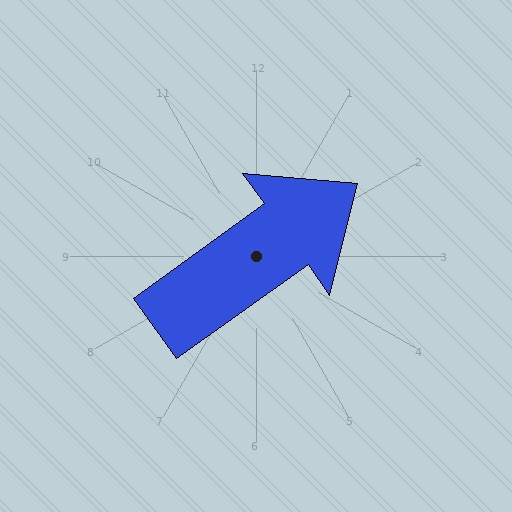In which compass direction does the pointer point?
Northeast.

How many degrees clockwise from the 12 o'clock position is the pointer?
Approximately 54 degrees.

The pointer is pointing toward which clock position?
Roughly 2 o'clock.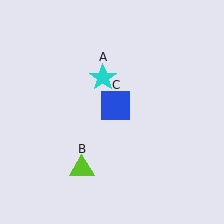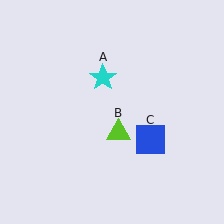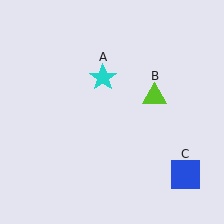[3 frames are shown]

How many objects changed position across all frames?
2 objects changed position: lime triangle (object B), blue square (object C).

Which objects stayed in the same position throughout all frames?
Cyan star (object A) remained stationary.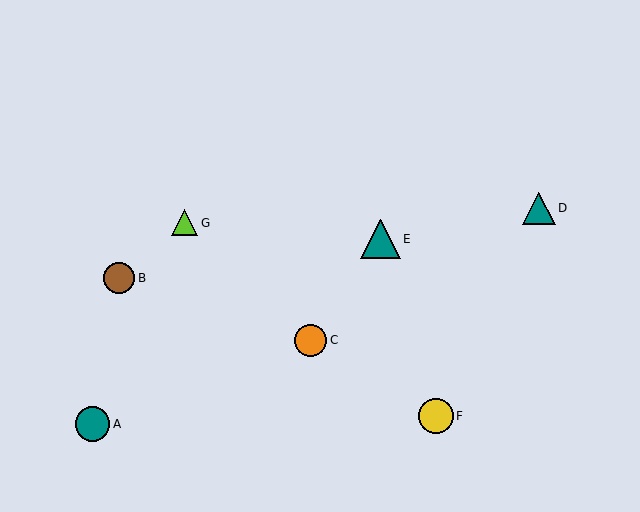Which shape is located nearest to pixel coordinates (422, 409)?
The yellow circle (labeled F) at (436, 416) is nearest to that location.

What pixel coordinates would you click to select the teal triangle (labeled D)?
Click at (539, 208) to select the teal triangle D.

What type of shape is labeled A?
Shape A is a teal circle.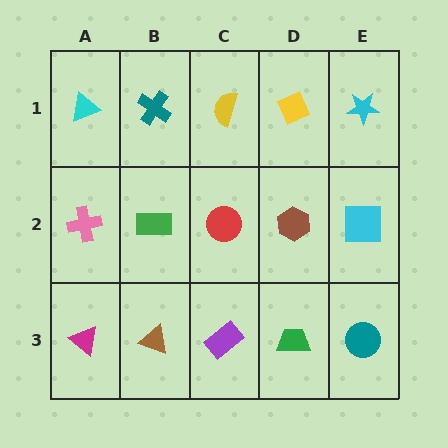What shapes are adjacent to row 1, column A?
A pink cross (row 2, column A), a teal cross (row 1, column B).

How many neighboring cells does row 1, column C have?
3.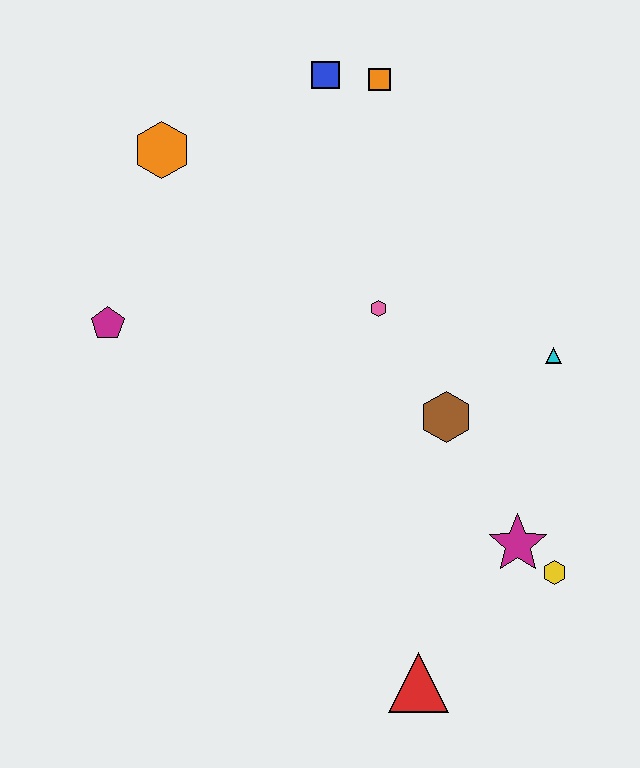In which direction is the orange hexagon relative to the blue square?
The orange hexagon is to the left of the blue square.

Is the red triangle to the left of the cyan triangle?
Yes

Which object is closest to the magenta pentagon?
The orange hexagon is closest to the magenta pentagon.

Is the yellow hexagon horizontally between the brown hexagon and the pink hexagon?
No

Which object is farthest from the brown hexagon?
The orange hexagon is farthest from the brown hexagon.